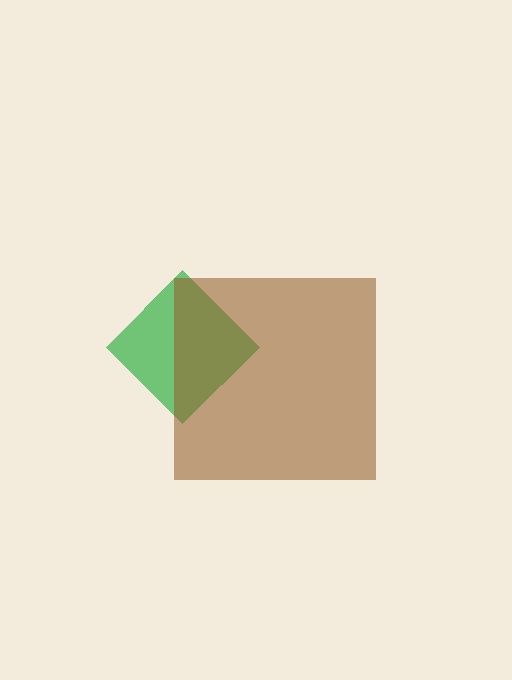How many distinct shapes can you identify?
There are 2 distinct shapes: a green diamond, a brown square.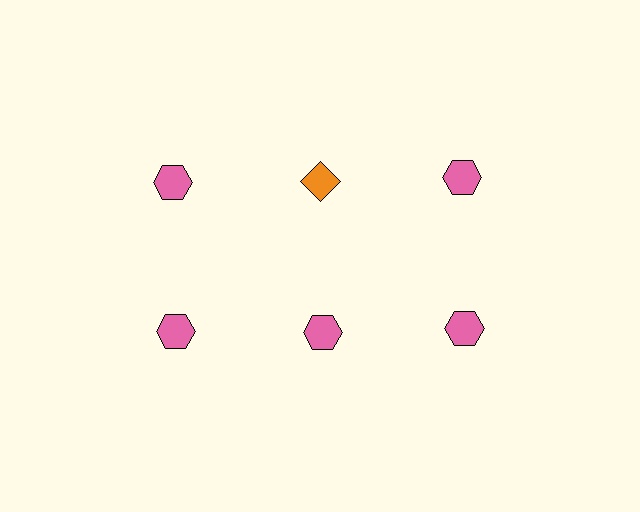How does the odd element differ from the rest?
It differs in both color (orange instead of pink) and shape (diamond instead of hexagon).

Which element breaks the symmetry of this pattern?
The orange diamond in the top row, second from left column breaks the symmetry. All other shapes are pink hexagons.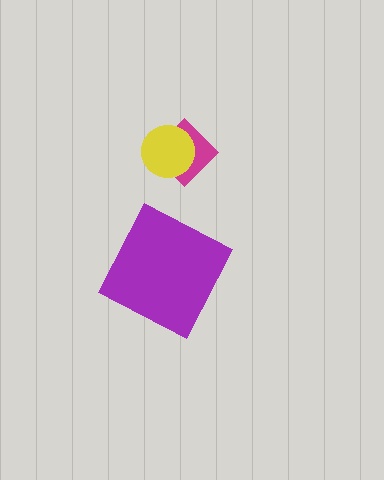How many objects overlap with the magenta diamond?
1 object overlaps with the magenta diamond.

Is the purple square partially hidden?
No, no other shape covers it.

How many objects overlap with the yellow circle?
1 object overlaps with the yellow circle.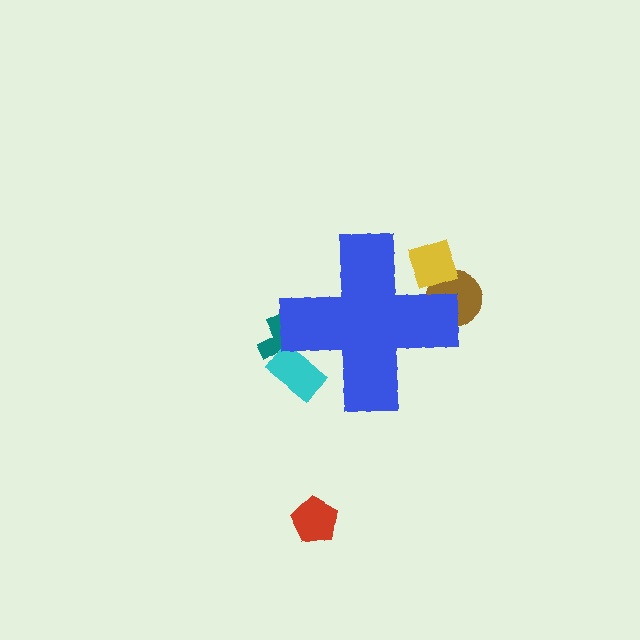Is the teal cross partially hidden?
Yes, the teal cross is partially hidden behind the blue cross.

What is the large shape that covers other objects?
A blue cross.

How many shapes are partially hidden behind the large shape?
4 shapes are partially hidden.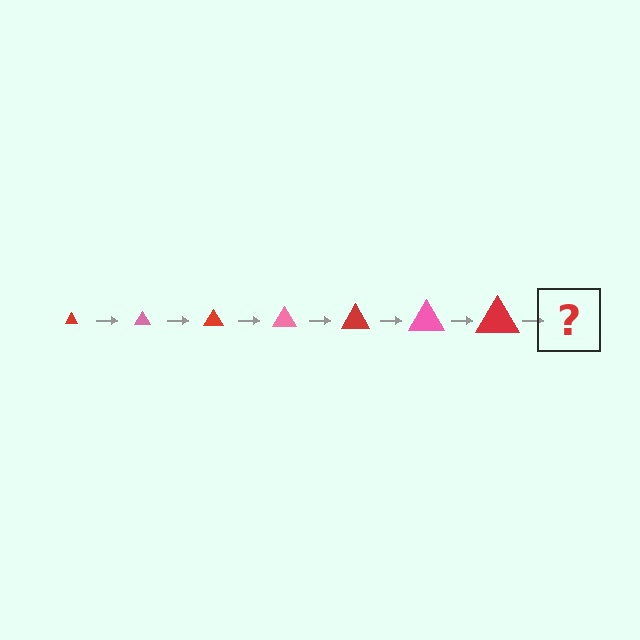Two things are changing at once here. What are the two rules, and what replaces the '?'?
The two rules are that the triangle grows larger each step and the color cycles through red and pink. The '?' should be a pink triangle, larger than the previous one.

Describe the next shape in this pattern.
It should be a pink triangle, larger than the previous one.